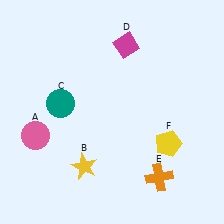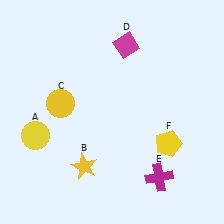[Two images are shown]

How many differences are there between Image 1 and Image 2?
There are 3 differences between the two images.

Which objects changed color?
A changed from pink to yellow. C changed from teal to yellow. E changed from orange to magenta.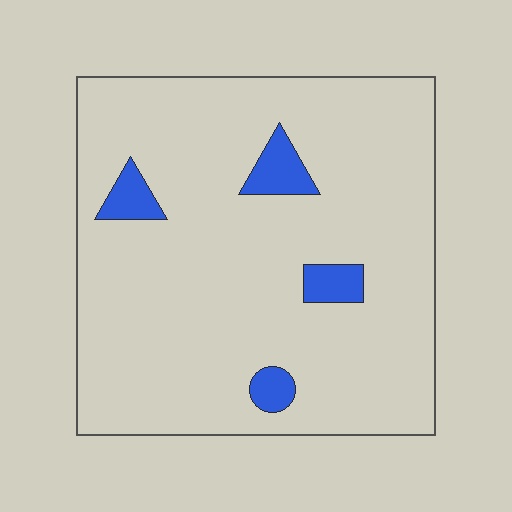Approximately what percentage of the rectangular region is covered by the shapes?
Approximately 5%.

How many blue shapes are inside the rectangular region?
4.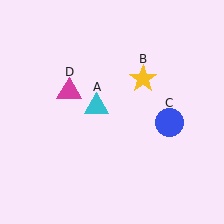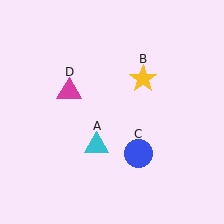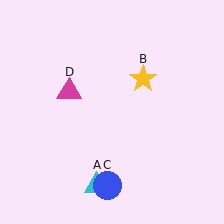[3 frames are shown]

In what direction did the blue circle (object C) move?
The blue circle (object C) moved down and to the left.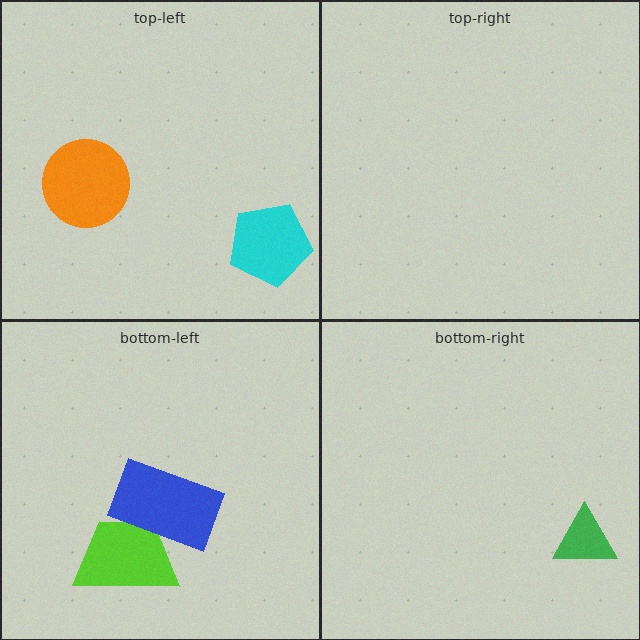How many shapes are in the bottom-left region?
2.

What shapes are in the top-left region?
The cyan pentagon, the orange circle.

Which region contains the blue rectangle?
The bottom-left region.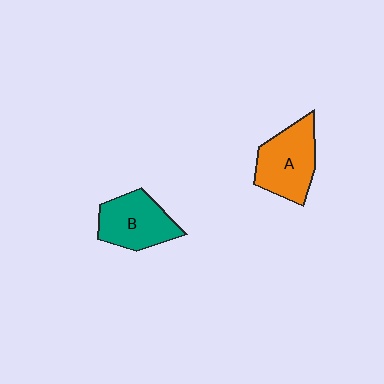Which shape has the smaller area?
Shape B (teal).